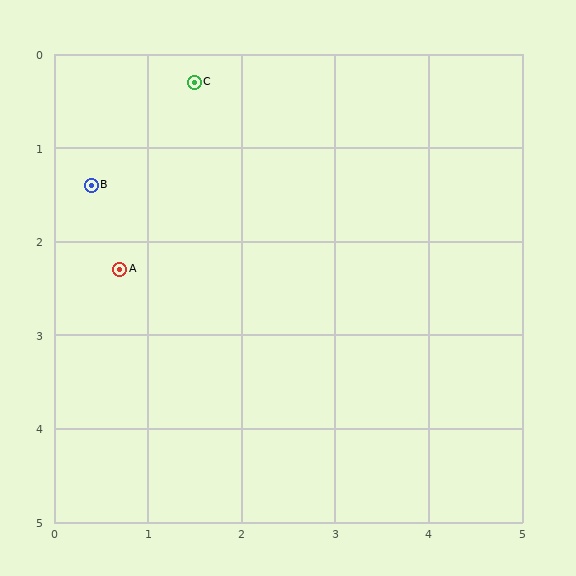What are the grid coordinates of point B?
Point B is at approximately (0.4, 1.4).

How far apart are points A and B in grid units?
Points A and B are about 0.9 grid units apart.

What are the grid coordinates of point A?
Point A is at approximately (0.7, 2.3).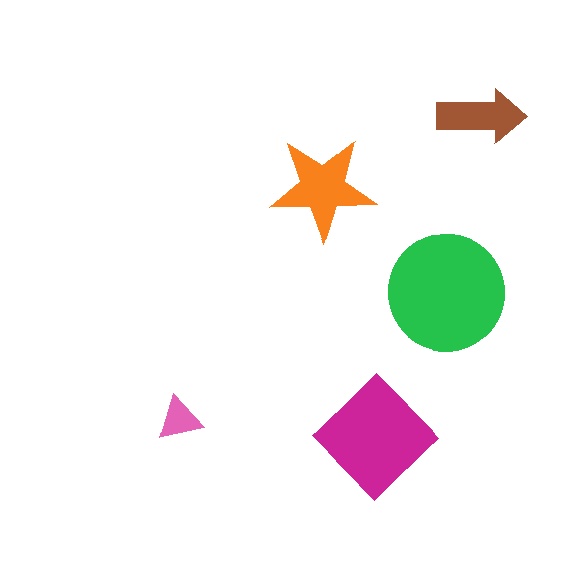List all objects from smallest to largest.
The pink triangle, the brown arrow, the orange star, the magenta diamond, the green circle.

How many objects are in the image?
There are 5 objects in the image.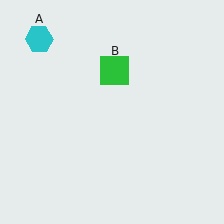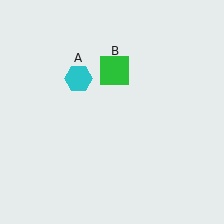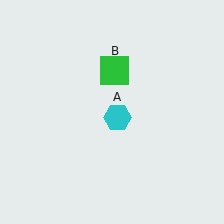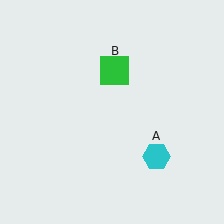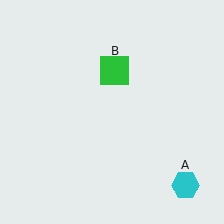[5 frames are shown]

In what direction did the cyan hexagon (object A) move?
The cyan hexagon (object A) moved down and to the right.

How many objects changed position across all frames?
1 object changed position: cyan hexagon (object A).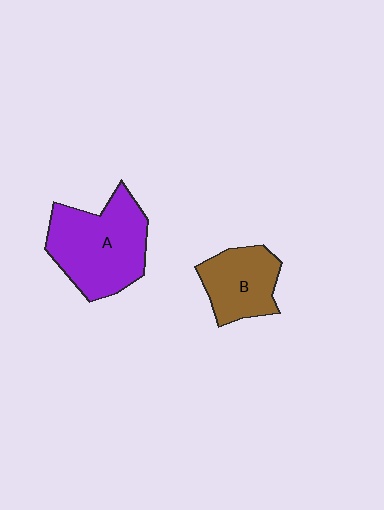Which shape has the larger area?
Shape A (purple).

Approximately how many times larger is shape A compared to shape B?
Approximately 1.6 times.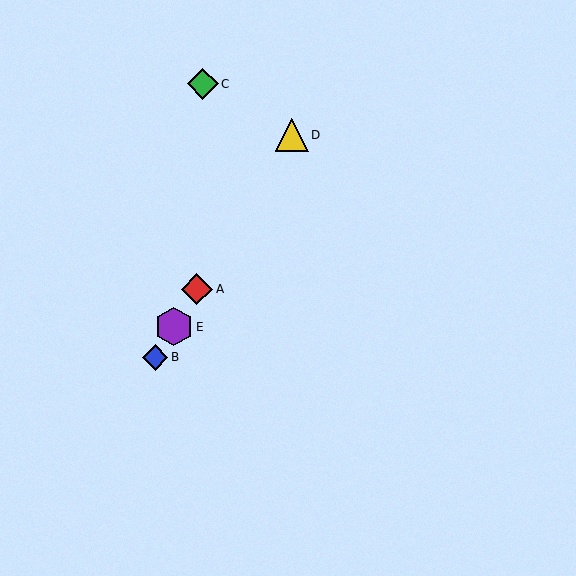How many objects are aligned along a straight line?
4 objects (A, B, D, E) are aligned along a straight line.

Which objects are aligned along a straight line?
Objects A, B, D, E are aligned along a straight line.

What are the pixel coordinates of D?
Object D is at (292, 135).